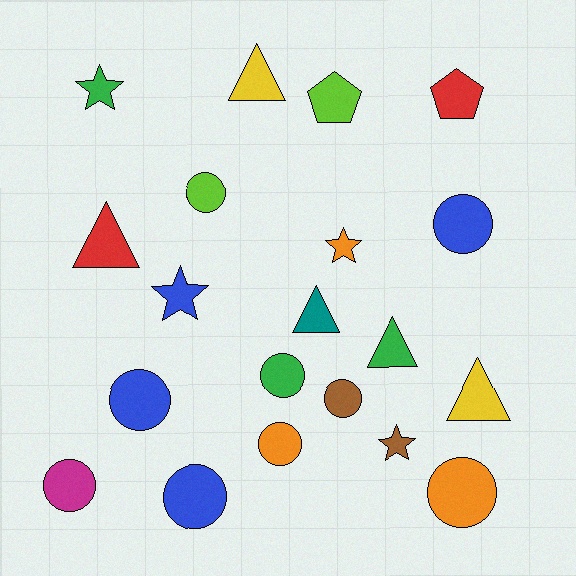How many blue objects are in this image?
There are 4 blue objects.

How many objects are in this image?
There are 20 objects.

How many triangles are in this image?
There are 5 triangles.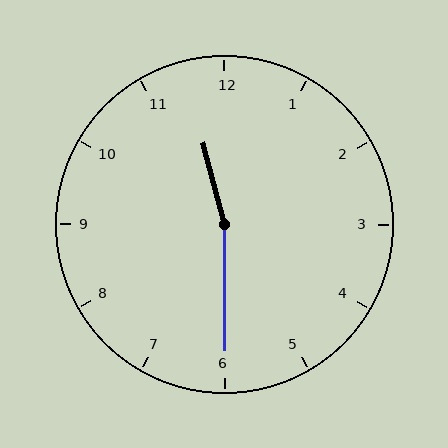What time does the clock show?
11:30.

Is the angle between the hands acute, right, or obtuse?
It is obtuse.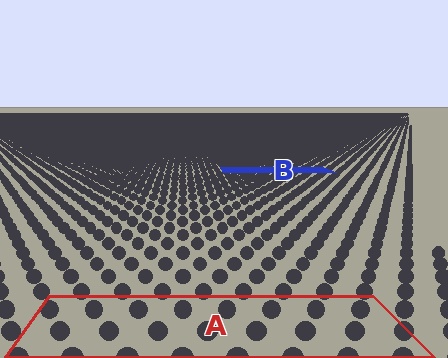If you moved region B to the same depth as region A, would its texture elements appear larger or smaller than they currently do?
They would appear larger. At a closer depth, the same texture elements are projected at a bigger on-screen size.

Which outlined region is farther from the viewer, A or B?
Region B is farther from the viewer — the texture elements inside it appear smaller and more densely packed.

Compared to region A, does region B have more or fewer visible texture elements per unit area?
Region B has more texture elements per unit area — they are packed more densely because it is farther away.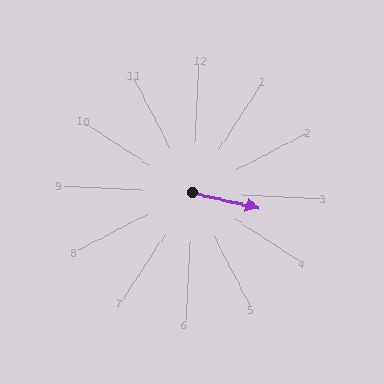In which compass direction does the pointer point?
East.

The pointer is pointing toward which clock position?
Roughly 3 o'clock.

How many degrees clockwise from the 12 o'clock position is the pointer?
Approximately 100 degrees.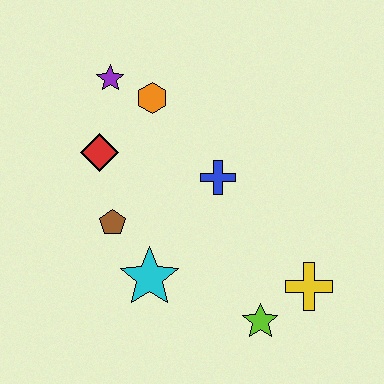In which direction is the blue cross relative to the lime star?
The blue cross is above the lime star.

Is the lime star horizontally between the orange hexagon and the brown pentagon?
No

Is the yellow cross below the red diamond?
Yes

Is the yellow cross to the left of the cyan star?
No